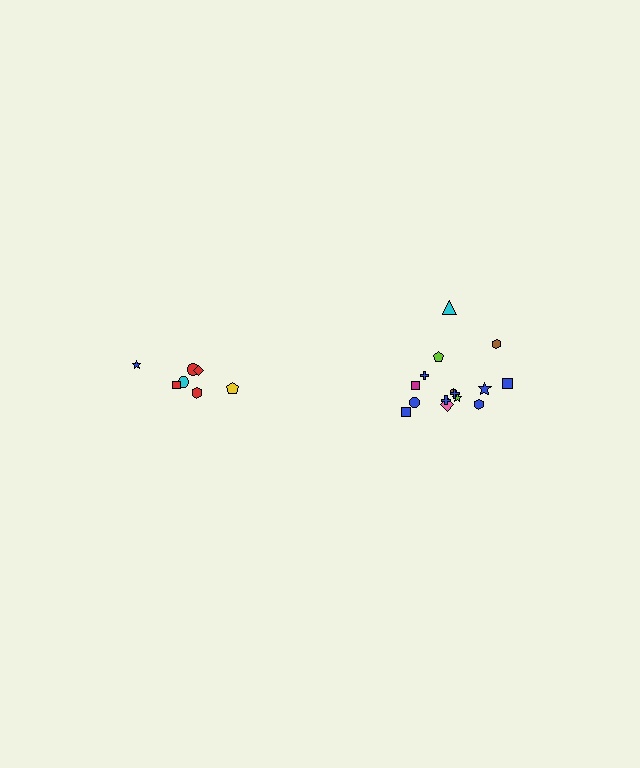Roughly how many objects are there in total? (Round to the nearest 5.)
Roughly 20 objects in total.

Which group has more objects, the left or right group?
The right group.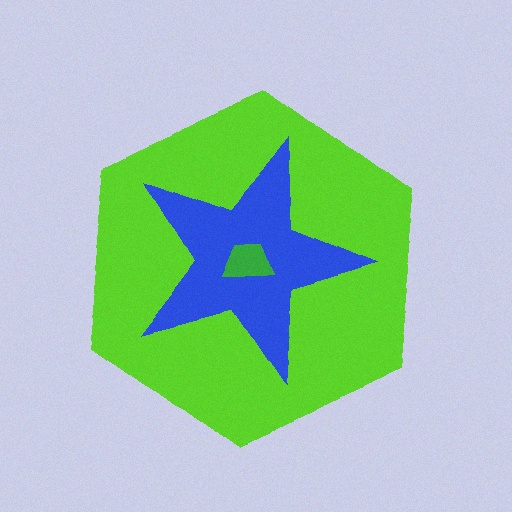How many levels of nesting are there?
3.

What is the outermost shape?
The lime hexagon.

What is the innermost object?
The green trapezoid.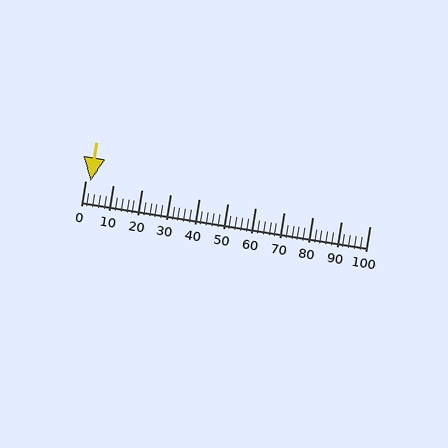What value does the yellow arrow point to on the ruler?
The yellow arrow points to approximately 2.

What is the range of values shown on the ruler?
The ruler shows values from 0 to 100.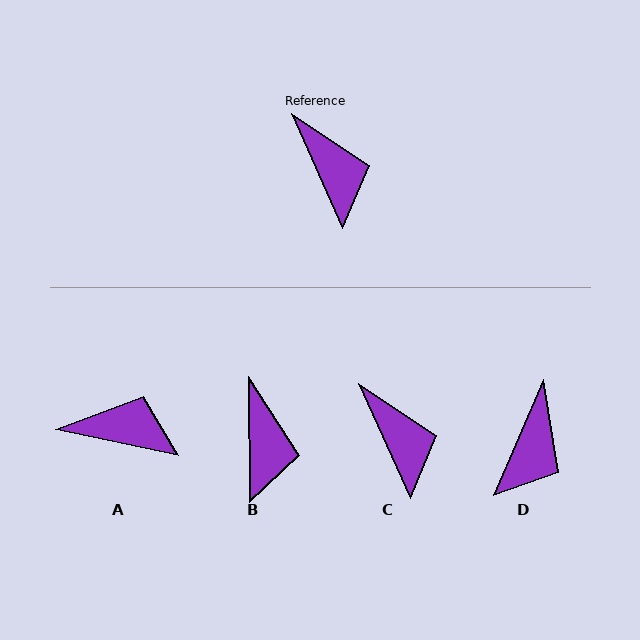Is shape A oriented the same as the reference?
No, it is off by about 54 degrees.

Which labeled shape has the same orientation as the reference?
C.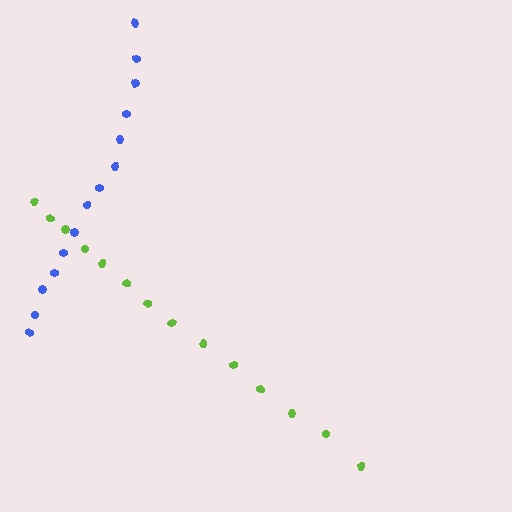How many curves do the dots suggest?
There are 2 distinct paths.